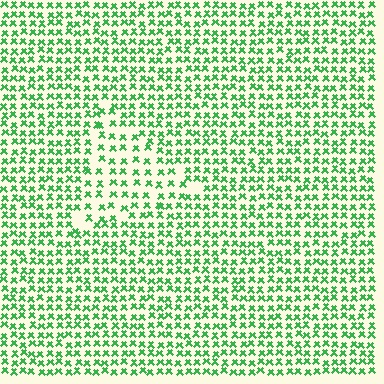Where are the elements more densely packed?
The elements are more densely packed outside the triangle boundary.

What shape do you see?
I see a triangle.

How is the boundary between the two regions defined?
The boundary is defined by a change in element density (approximately 1.7x ratio). All elements are the same color, size, and shape.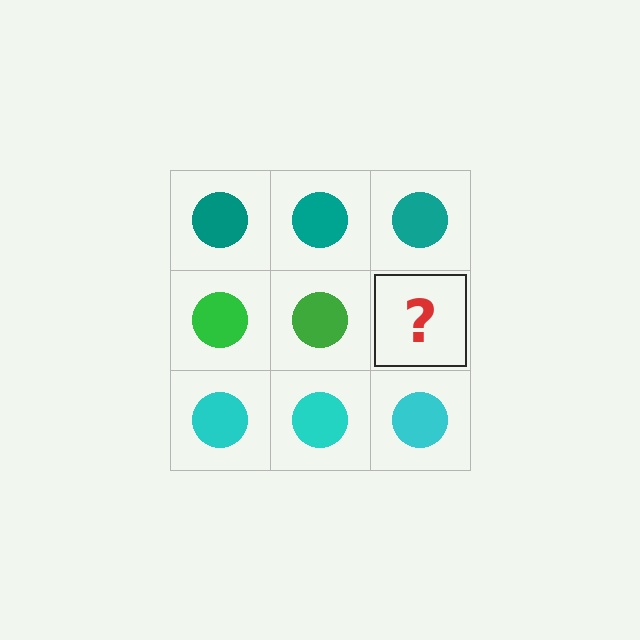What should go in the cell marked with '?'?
The missing cell should contain a green circle.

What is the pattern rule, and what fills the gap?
The rule is that each row has a consistent color. The gap should be filled with a green circle.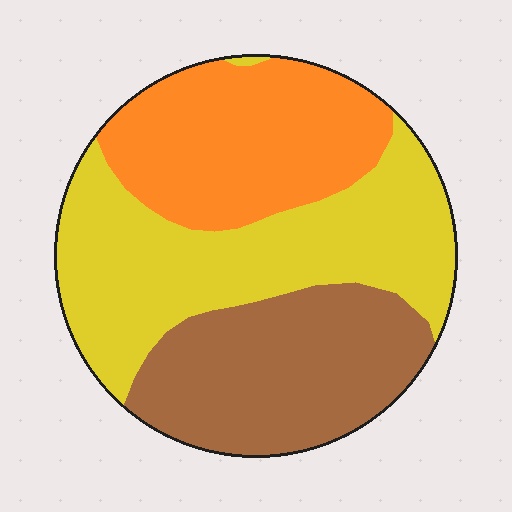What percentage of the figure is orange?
Orange covers about 30% of the figure.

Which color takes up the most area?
Yellow, at roughly 40%.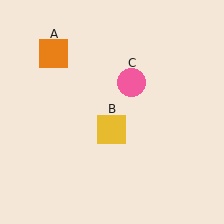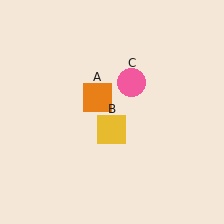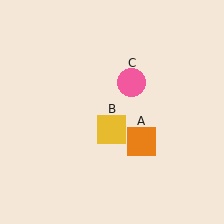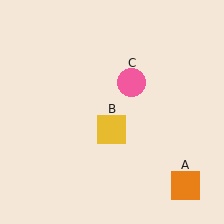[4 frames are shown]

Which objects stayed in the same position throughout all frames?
Yellow square (object B) and pink circle (object C) remained stationary.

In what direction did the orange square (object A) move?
The orange square (object A) moved down and to the right.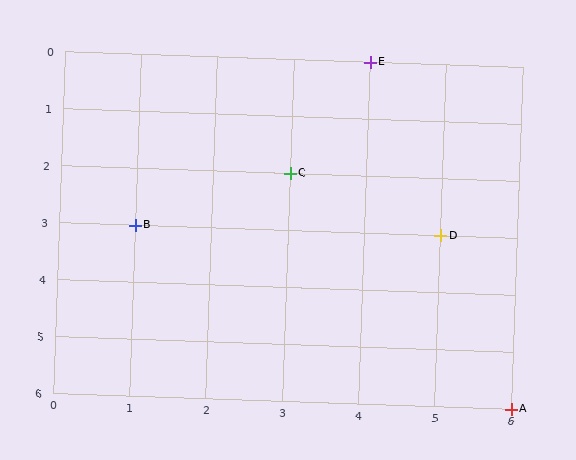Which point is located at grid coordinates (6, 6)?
Point A is at (6, 6).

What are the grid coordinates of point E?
Point E is at grid coordinates (4, 0).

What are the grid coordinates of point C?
Point C is at grid coordinates (3, 2).